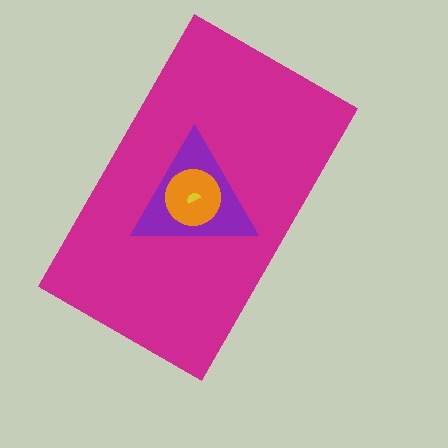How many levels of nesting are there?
4.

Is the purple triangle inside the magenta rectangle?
Yes.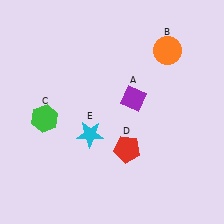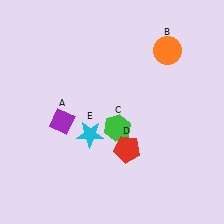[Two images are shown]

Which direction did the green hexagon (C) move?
The green hexagon (C) moved right.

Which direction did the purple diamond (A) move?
The purple diamond (A) moved left.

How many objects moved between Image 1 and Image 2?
2 objects moved between the two images.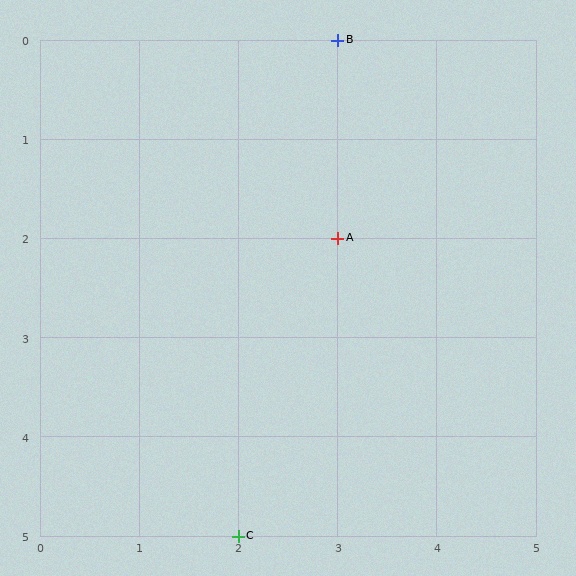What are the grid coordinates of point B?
Point B is at grid coordinates (3, 0).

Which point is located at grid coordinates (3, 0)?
Point B is at (3, 0).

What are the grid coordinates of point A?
Point A is at grid coordinates (3, 2).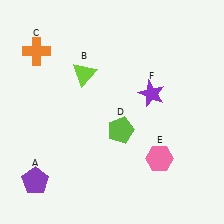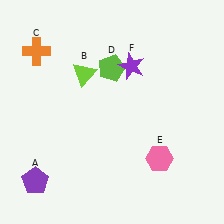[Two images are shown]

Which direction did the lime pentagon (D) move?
The lime pentagon (D) moved up.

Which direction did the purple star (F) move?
The purple star (F) moved up.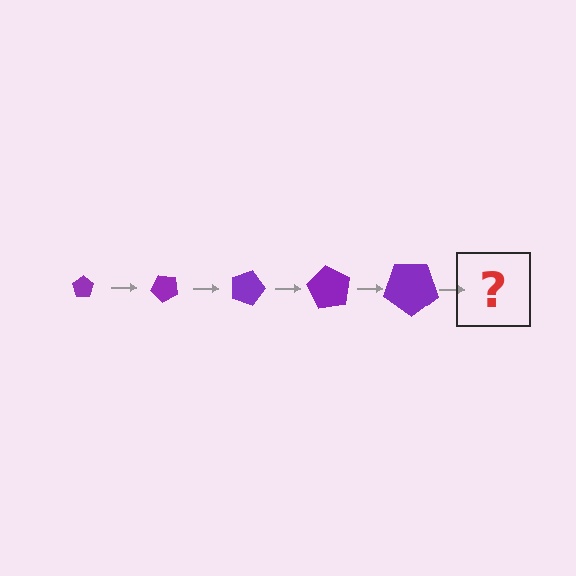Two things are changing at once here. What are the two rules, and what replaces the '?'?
The two rules are that the pentagon grows larger each step and it rotates 45 degrees each step. The '?' should be a pentagon, larger than the previous one and rotated 225 degrees from the start.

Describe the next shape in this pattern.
It should be a pentagon, larger than the previous one and rotated 225 degrees from the start.